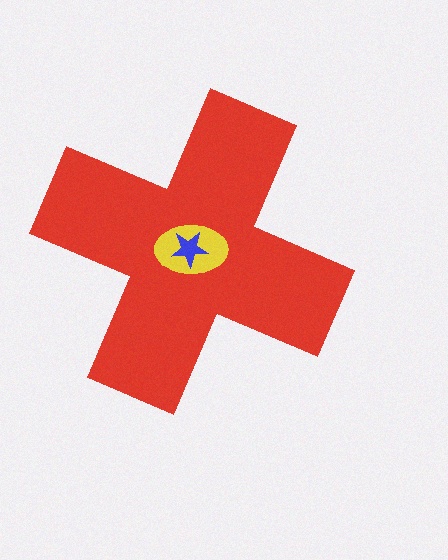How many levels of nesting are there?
3.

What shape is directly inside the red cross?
The yellow ellipse.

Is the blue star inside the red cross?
Yes.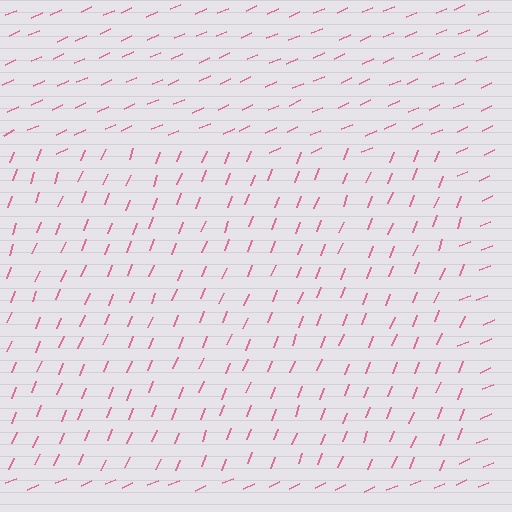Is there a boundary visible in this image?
Yes, there is a texture boundary formed by a change in line orientation.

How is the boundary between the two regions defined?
The boundary is defined purely by a change in line orientation (approximately 45 degrees difference). All lines are the same color and thickness.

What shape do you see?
I see a rectangle.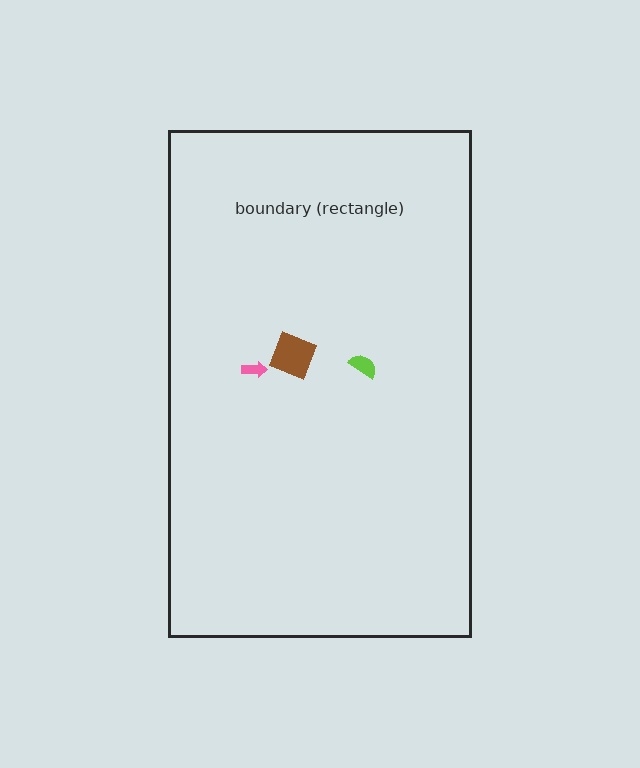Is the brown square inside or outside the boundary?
Inside.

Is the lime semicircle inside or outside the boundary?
Inside.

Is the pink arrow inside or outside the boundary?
Inside.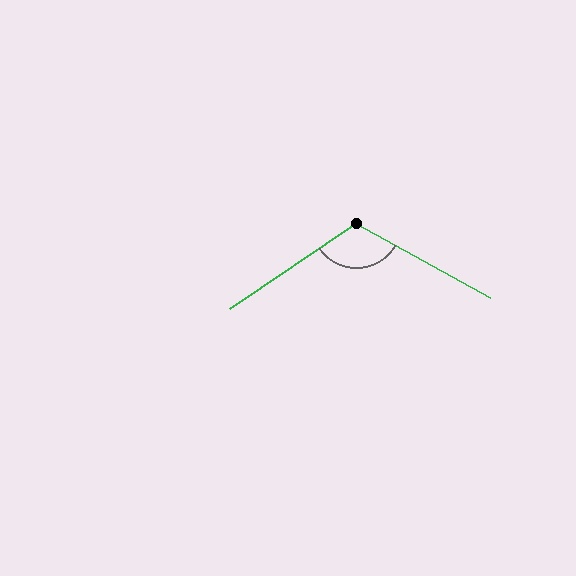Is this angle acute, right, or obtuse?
It is obtuse.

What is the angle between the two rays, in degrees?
Approximately 117 degrees.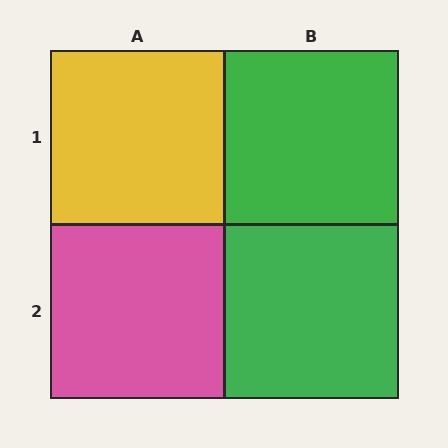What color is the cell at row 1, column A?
Yellow.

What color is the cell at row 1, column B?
Green.